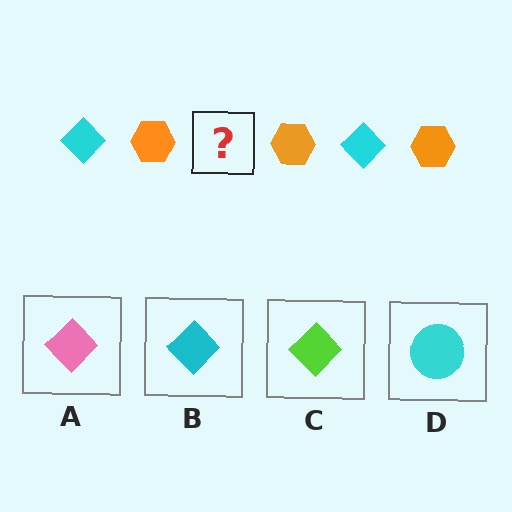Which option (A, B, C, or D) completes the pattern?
B.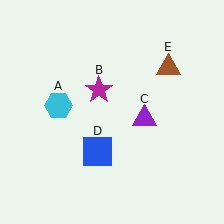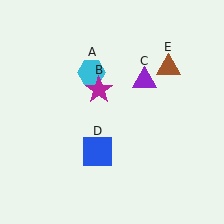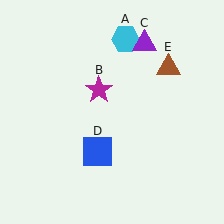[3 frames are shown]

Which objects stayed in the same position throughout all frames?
Magenta star (object B) and blue square (object D) and brown triangle (object E) remained stationary.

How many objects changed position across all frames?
2 objects changed position: cyan hexagon (object A), purple triangle (object C).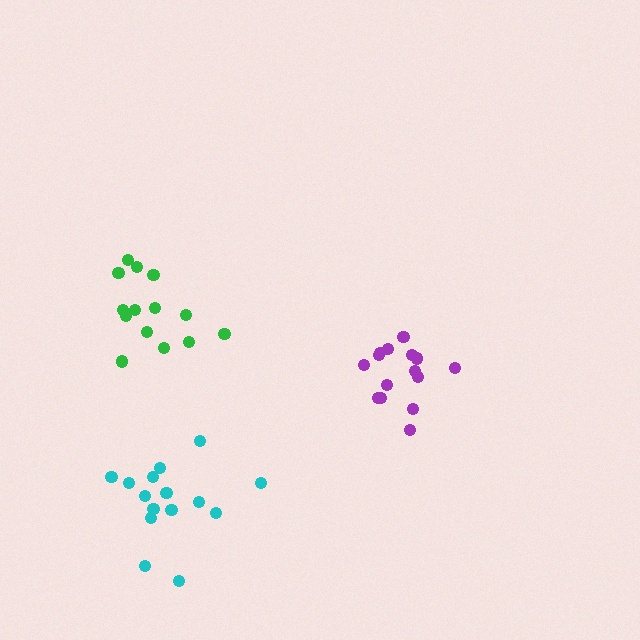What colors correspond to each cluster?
The clusters are colored: purple, green, cyan.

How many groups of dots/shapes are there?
There are 3 groups.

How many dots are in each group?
Group 1: 15 dots, Group 2: 14 dots, Group 3: 15 dots (44 total).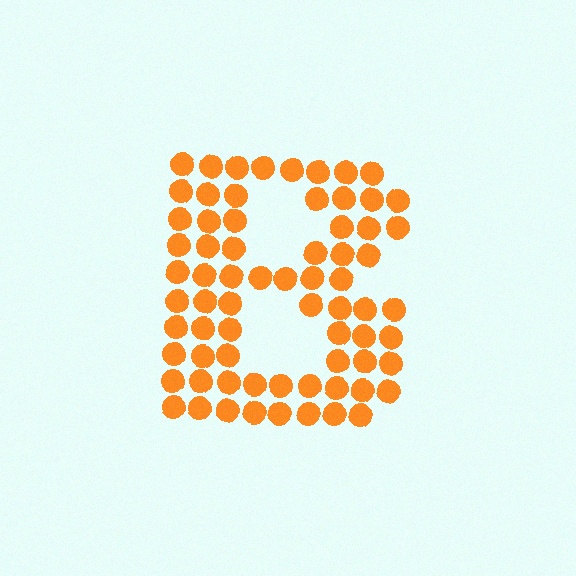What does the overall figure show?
The overall figure shows the letter B.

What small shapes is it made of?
It is made of small circles.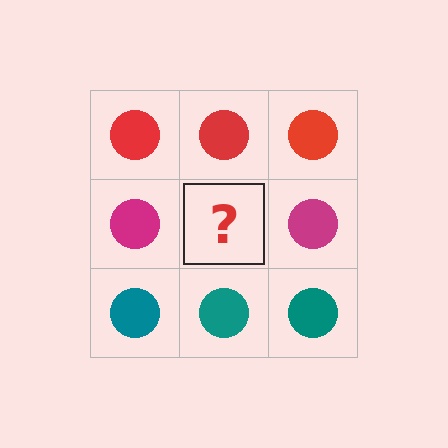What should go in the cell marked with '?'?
The missing cell should contain a magenta circle.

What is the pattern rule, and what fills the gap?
The rule is that each row has a consistent color. The gap should be filled with a magenta circle.